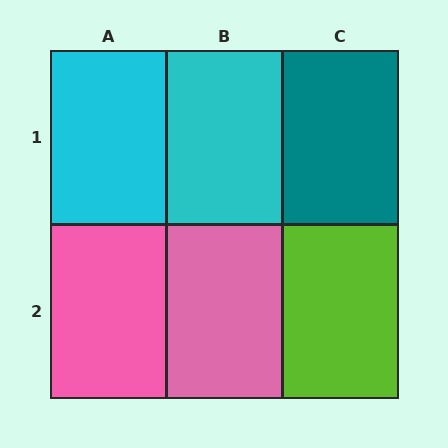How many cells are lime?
1 cell is lime.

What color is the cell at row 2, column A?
Pink.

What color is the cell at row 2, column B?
Pink.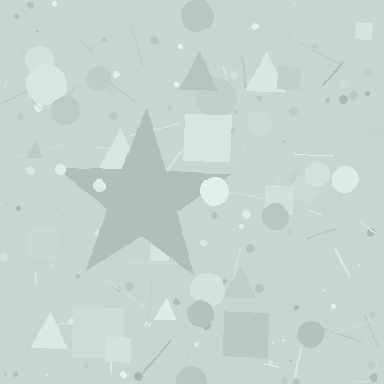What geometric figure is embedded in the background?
A star is embedded in the background.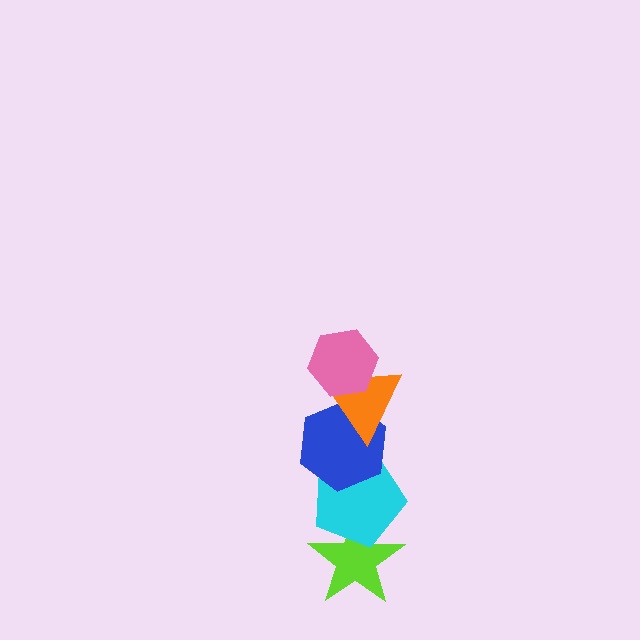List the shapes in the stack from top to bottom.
From top to bottom: the pink hexagon, the orange triangle, the blue hexagon, the cyan pentagon, the lime star.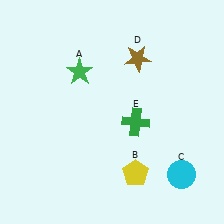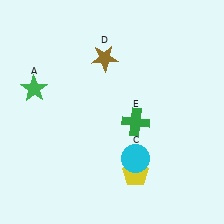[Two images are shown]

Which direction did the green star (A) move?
The green star (A) moved left.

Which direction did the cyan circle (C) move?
The cyan circle (C) moved left.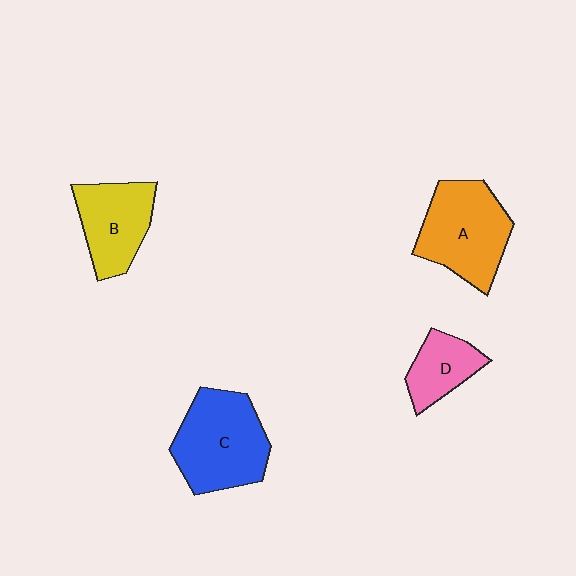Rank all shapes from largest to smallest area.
From largest to smallest: C (blue), A (orange), B (yellow), D (pink).